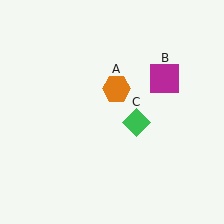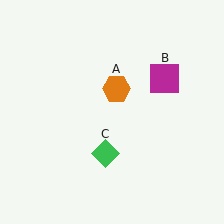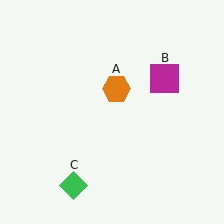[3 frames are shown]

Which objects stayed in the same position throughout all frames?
Orange hexagon (object A) and magenta square (object B) remained stationary.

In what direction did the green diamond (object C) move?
The green diamond (object C) moved down and to the left.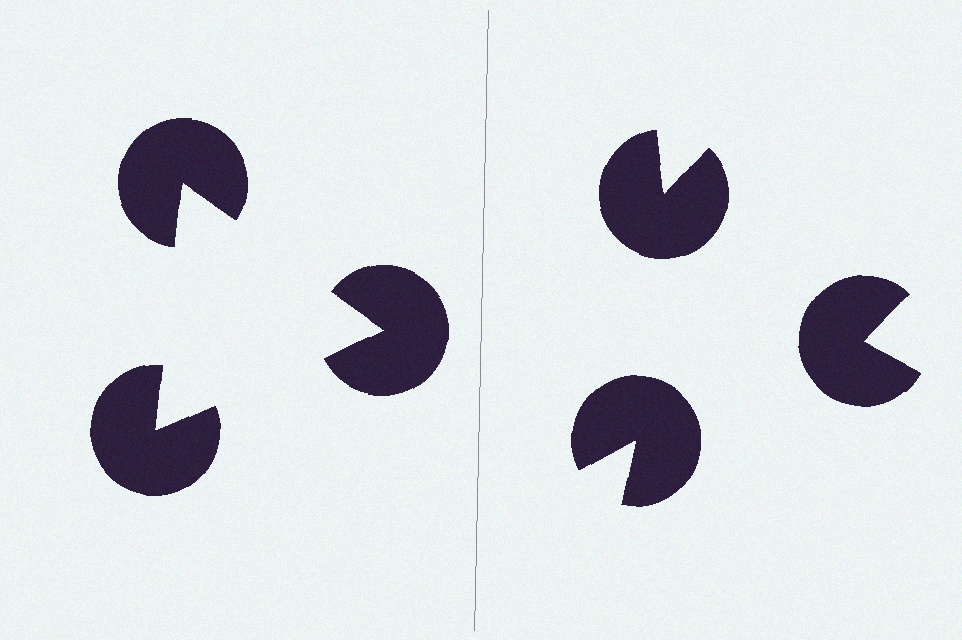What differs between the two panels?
The pac-man discs are positioned identically on both sides; only the wedge orientations differ. On the left they align to a triangle; on the right they are misaligned.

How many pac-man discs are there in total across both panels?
6 — 3 on each side.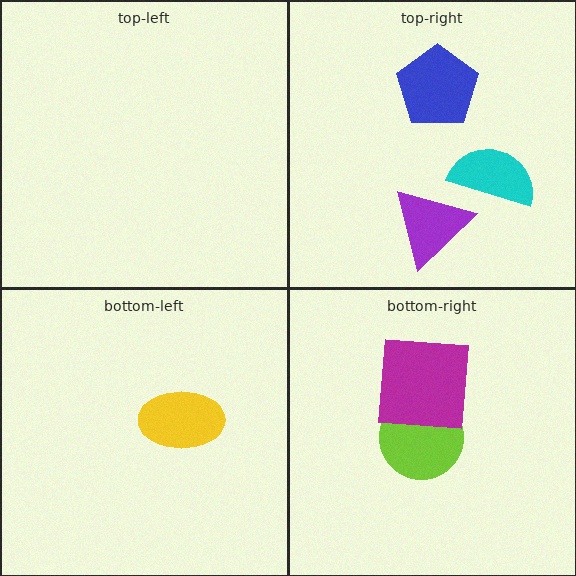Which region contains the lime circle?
The bottom-right region.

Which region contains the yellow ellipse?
The bottom-left region.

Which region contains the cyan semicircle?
The top-right region.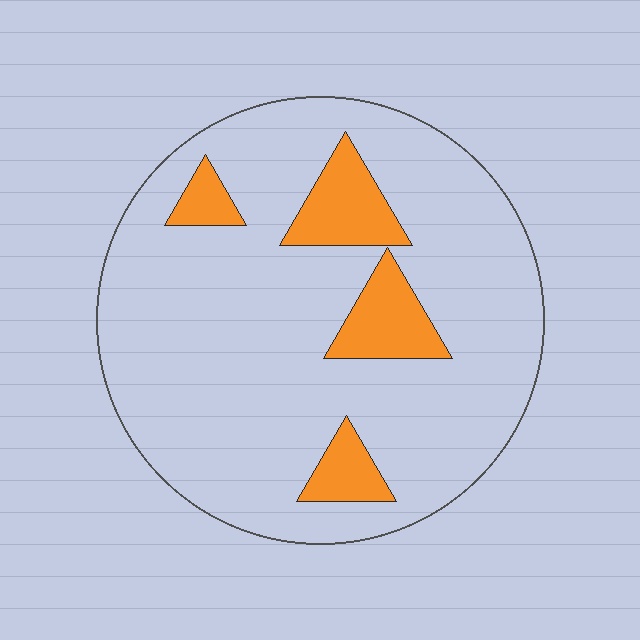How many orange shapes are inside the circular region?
4.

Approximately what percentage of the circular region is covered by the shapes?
Approximately 15%.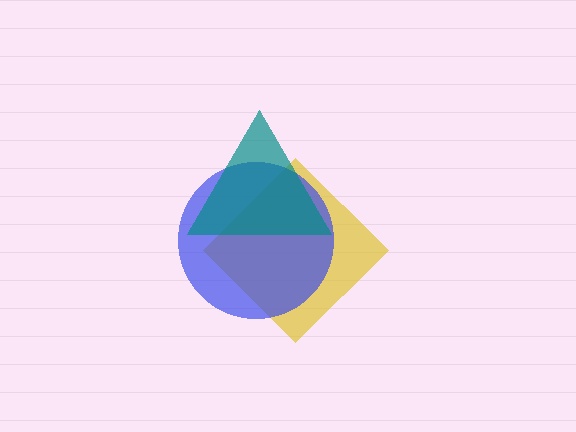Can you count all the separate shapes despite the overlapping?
Yes, there are 3 separate shapes.